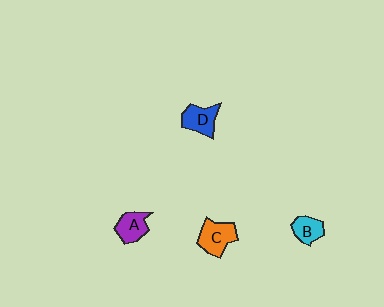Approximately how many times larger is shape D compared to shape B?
Approximately 1.3 times.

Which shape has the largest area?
Shape C (orange).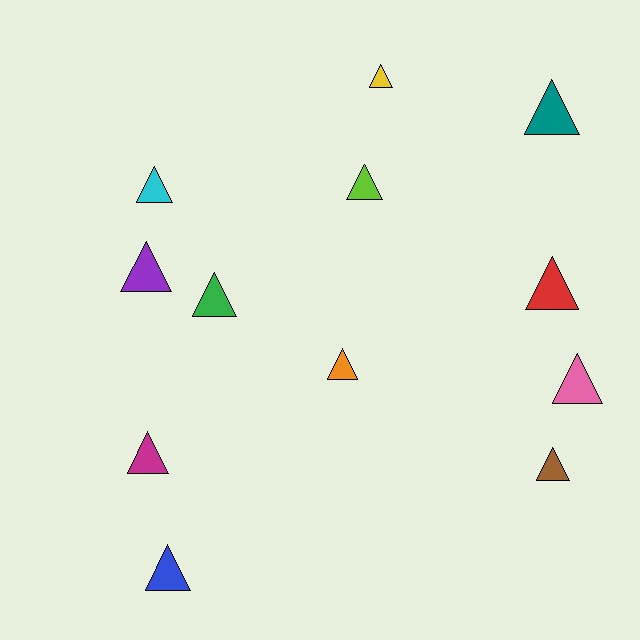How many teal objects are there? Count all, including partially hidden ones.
There is 1 teal object.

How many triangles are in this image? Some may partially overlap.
There are 12 triangles.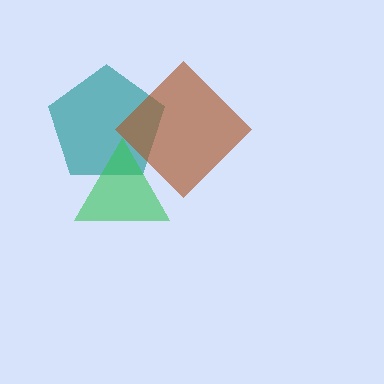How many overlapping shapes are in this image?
There are 3 overlapping shapes in the image.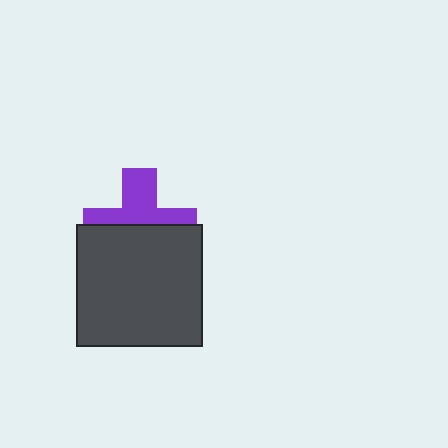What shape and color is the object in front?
The object in front is a dark gray rectangle.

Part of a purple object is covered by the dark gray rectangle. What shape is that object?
It is a cross.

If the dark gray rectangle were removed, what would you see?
You would see the complete purple cross.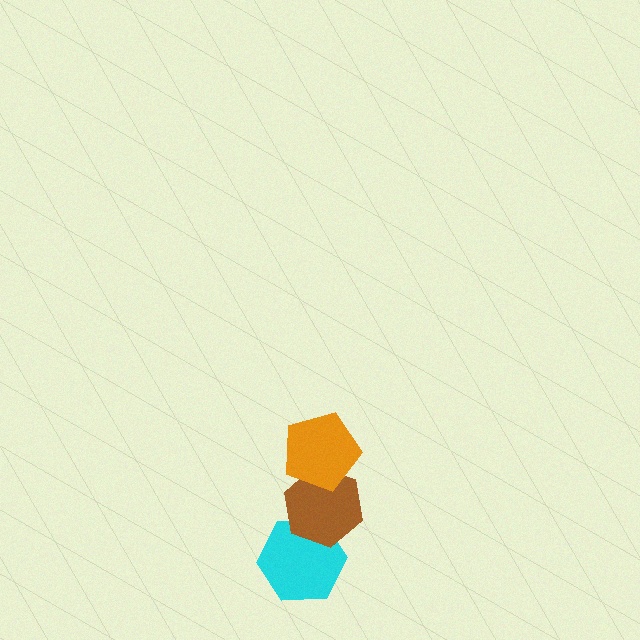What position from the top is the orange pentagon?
The orange pentagon is 1st from the top.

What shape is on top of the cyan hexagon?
The brown hexagon is on top of the cyan hexagon.